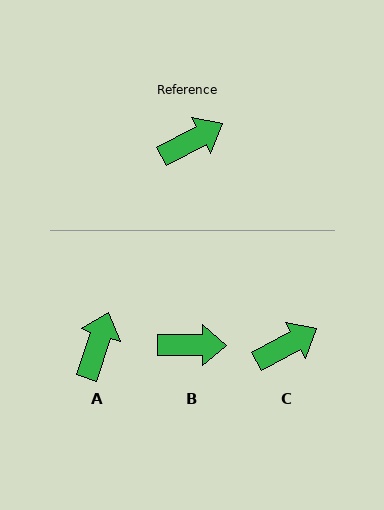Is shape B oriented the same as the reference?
No, it is off by about 29 degrees.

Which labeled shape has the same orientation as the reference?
C.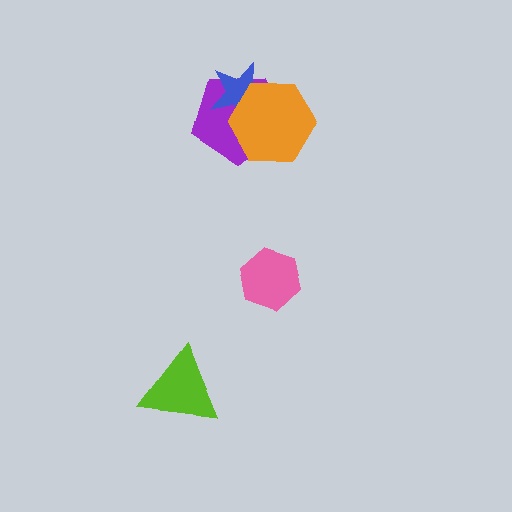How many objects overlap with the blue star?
2 objects overlap with the blue star.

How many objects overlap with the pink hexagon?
0 objects overlap with the pink hexagon.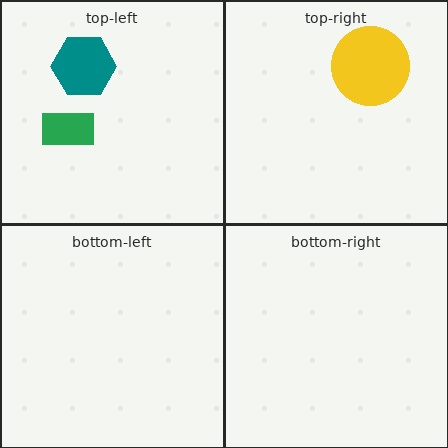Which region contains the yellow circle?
The top-right region.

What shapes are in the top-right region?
The yellow circle.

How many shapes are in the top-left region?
2.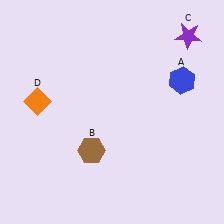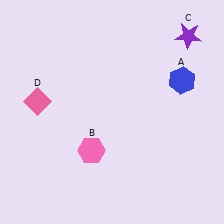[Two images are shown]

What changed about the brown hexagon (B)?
In Image 1, B is brown. In Image 2, it changed to pink.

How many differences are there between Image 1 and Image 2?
There are 2 differences between the two images.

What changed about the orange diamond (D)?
In Image 1, D is orange. In Image 2, it changed to pink.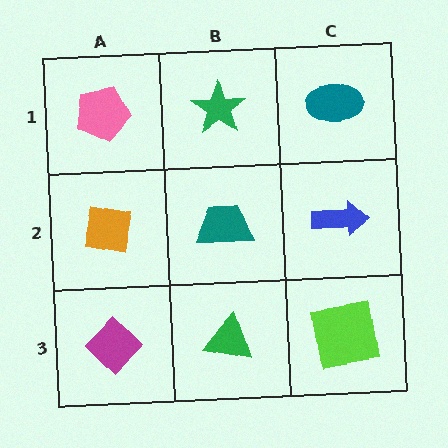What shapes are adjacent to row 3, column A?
An orange square (row 2, column A), a green triangle (row 3, column B).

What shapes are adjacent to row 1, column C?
A blue arrow (row 2, column C), a green star (row 1, column B).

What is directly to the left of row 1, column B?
A pink pentagon.